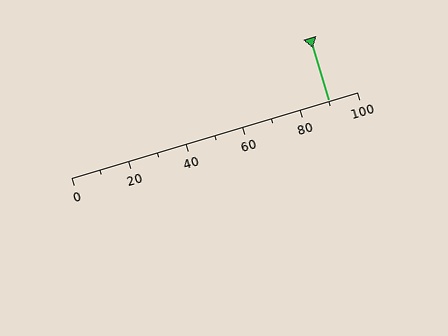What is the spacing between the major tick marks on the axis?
The major ticks are spaced 20 apart.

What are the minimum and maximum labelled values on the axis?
The axis runs from 0 to 100.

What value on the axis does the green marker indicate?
The marker indicates approximately 90.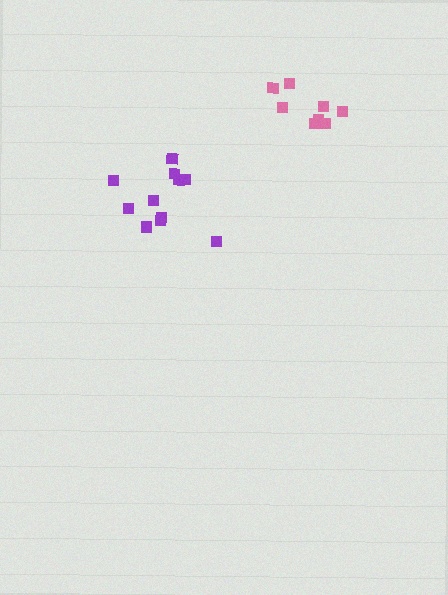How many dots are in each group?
Group 1: 11 dots, Group 2: 8 dots (19 total).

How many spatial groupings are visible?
There are 2 spatial groupings.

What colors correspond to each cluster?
The clusters are colored: purple, pink.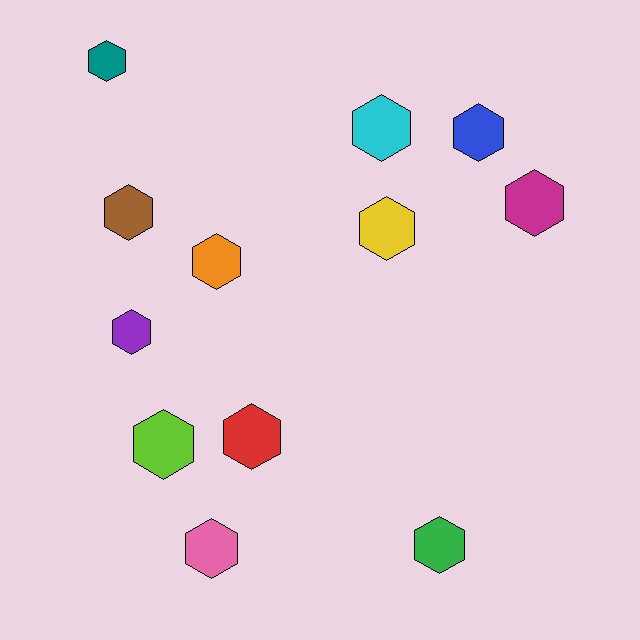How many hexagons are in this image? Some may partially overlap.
There are 12 hexagons.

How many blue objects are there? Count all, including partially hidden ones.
There is 1 blue object.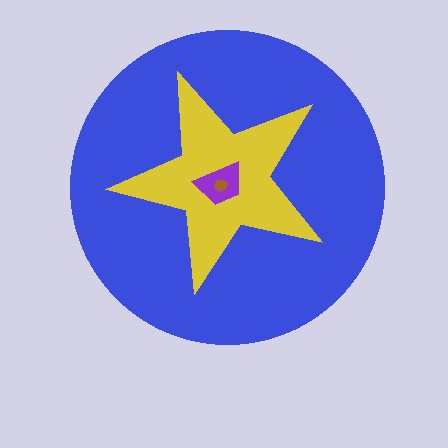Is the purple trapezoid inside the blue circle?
Yes.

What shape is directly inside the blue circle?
The yellow star.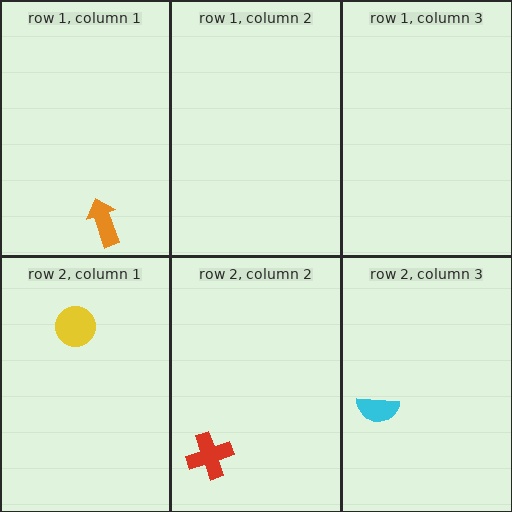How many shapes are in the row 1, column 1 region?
1.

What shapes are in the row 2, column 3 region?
The cyan semicircle.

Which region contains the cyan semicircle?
The row 2, column 3 region.